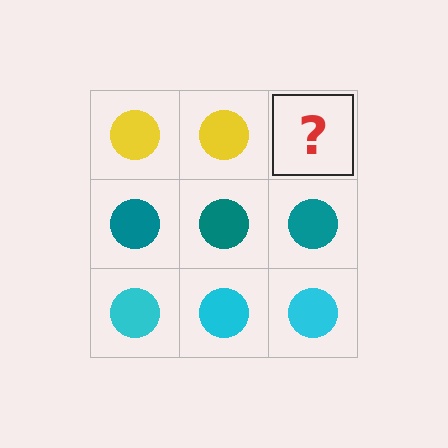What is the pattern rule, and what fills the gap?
The rule is that each row has a consistent color. The gap should be filled with a yellow circle.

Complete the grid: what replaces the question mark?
The question mark should be replaced with a yellow circle.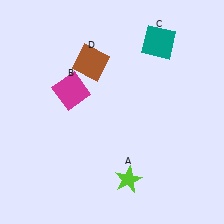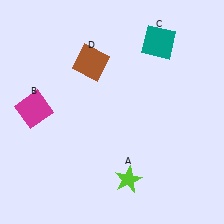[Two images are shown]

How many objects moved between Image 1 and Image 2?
1 object moved between the two images.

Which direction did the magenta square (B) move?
The magenta square (B) moved left.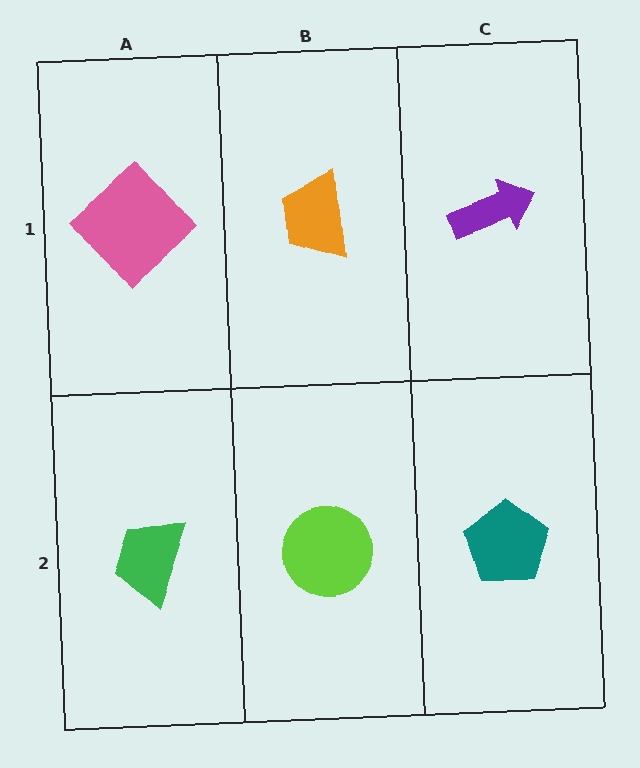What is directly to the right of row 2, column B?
A teal pentagon.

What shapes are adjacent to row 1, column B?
A lime circle (row 2, column B), a pink diamond (row 1, column A), a purple arrow (row 1, column C).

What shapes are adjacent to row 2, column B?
An orange trapezoid (row 1, column B), a green trapezoid (row 2, column A), a teal pentagon (row 2, column C).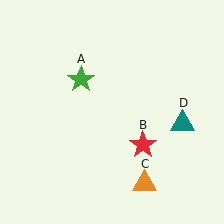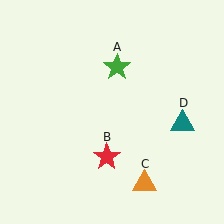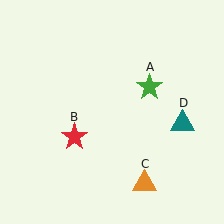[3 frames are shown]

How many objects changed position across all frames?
2 objects changed position: green star (object A), red star (object B).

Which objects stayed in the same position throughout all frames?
Orange triangle (object C) and teal triangle (object D) remained stationary.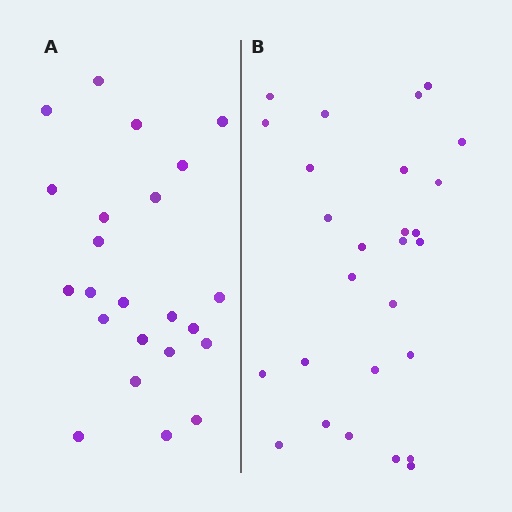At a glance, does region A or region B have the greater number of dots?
Region B (the right region) has more dots.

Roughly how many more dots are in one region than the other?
Region B has about 4 more dots than region A.